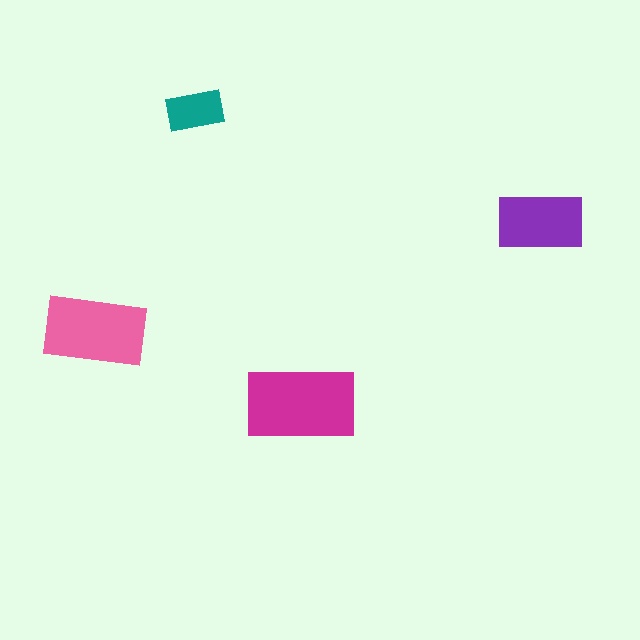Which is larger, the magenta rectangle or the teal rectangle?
The magenta one.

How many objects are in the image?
There are 4 objects in the image.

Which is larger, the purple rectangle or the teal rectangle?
The purple one.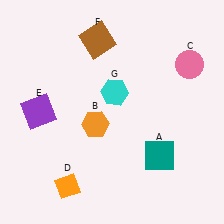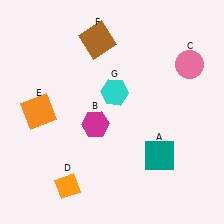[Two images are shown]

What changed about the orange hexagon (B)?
In Image 1, B is orange. In Image 2, it changed to magenta.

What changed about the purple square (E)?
In Image 1, E is purple. In Image 2, it changed to orange.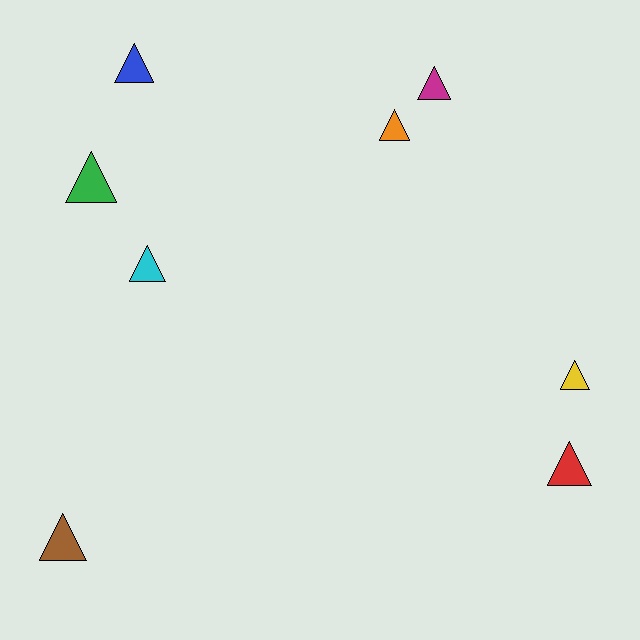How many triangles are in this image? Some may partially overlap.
There are 8 triangles.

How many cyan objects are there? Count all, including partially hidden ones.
There is 1 cyan object.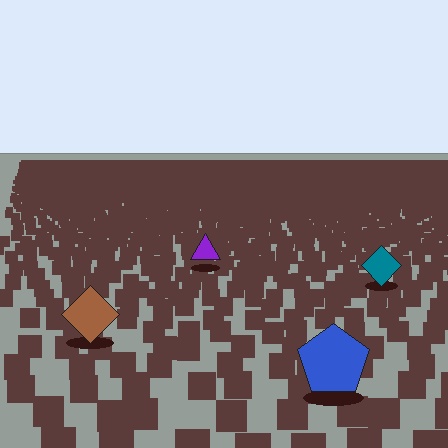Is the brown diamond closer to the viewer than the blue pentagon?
No. The blue pentagon is closer — you can tell from the texture gradient: the ground texture is coarser near it.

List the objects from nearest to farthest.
From nearest to farthest: the blue pentagon, the brown diamond, the teal diamond, the purple triangle.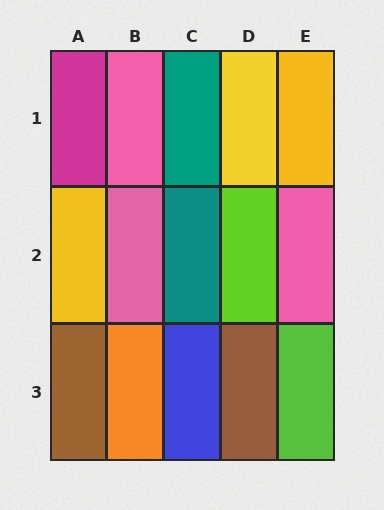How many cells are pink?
3 cells are pink.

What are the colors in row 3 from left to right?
Brown, orange, blue, brown, lime.